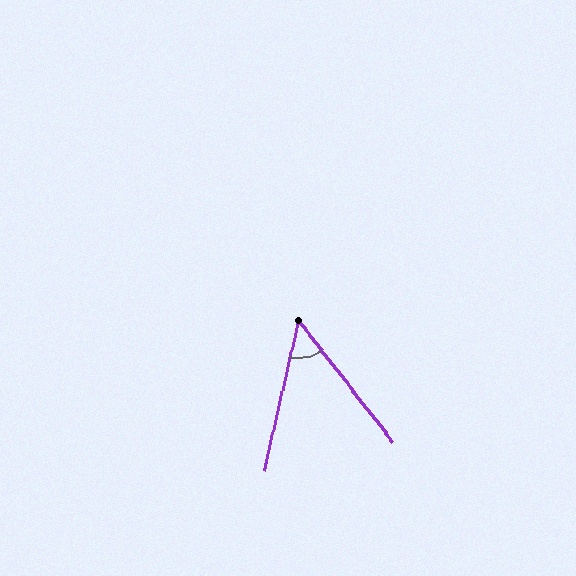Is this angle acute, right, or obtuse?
It is acute.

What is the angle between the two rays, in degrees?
Approximately 51 degrees.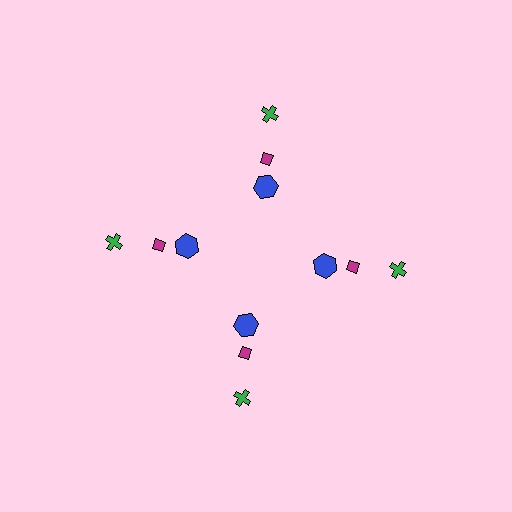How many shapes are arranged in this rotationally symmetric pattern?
There are 12 shapes, arranged in 4 groups of 3.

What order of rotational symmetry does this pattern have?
This pattern has 4-fold rotational symmetry.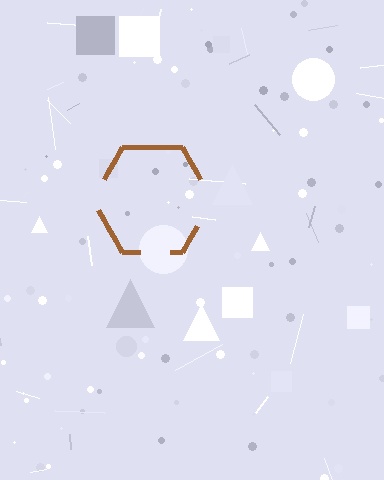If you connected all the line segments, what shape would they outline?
They would outline a hexagon.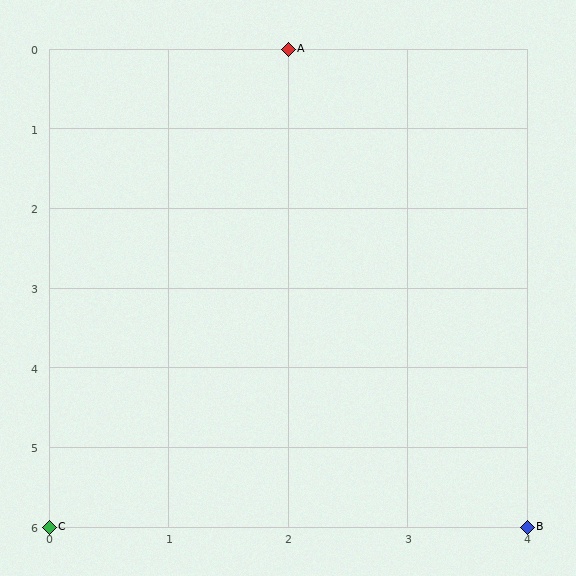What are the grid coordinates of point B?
Point B is at grid coordinates (4, 6).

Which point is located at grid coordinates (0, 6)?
Point C is at (0, 6).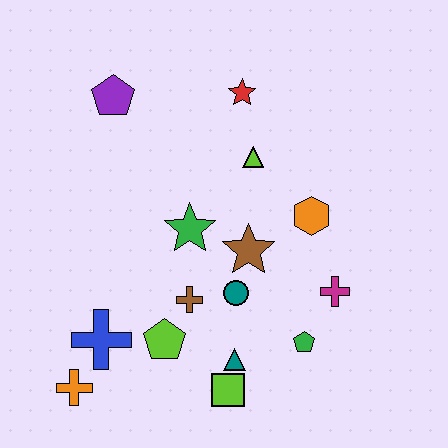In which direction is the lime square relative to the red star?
The lime square is below the red star.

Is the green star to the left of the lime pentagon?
No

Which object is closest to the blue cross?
The orange cross is closest to the blue cross.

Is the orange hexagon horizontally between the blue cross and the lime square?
No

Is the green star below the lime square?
No